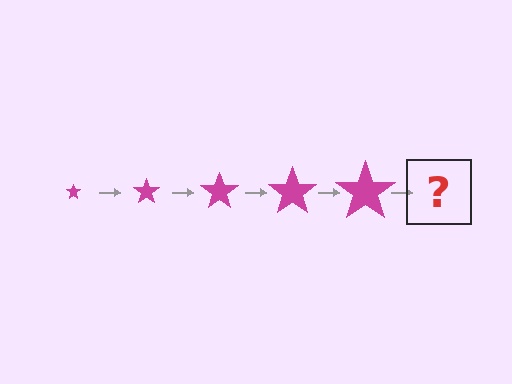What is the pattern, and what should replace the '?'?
The pattern is that the star gets progressively larger each step. The '?' should be a magenta star, larger than the previous one.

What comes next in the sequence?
The next element should be a magenta star, larger than the previous one.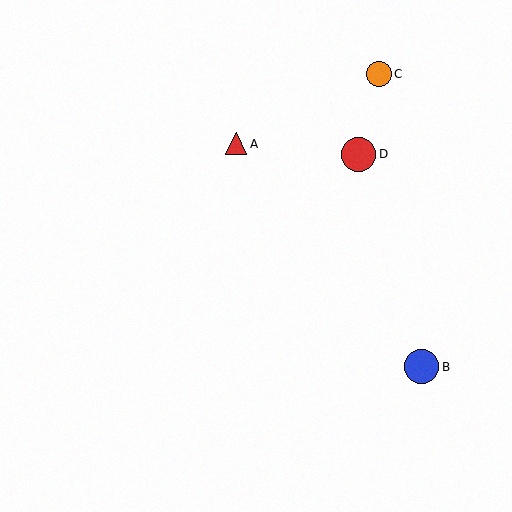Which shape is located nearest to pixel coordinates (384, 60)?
The orange circle (labeled C) at (379, 74) is nearest to that location.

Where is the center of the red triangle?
The center of the red triangle is at (236, 144).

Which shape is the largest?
The red circle (labeled D) is the largest.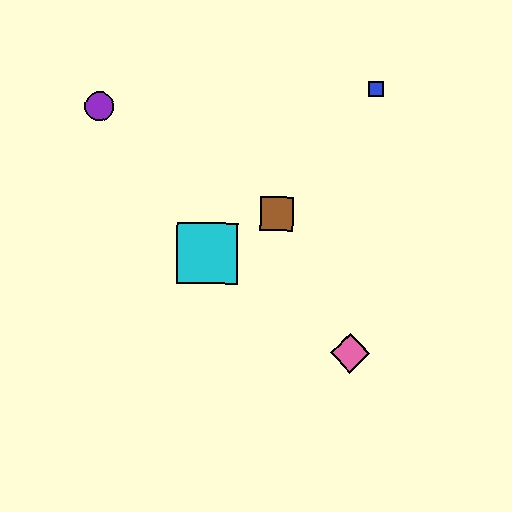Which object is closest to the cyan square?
The brown square is closest to the cyan square.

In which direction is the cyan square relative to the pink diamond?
The cyan square is to the left of the pink diamond.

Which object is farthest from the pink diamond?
The purple circle is farthest from the pink diamond.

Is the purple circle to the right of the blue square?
No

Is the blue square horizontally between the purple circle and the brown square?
No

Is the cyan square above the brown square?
No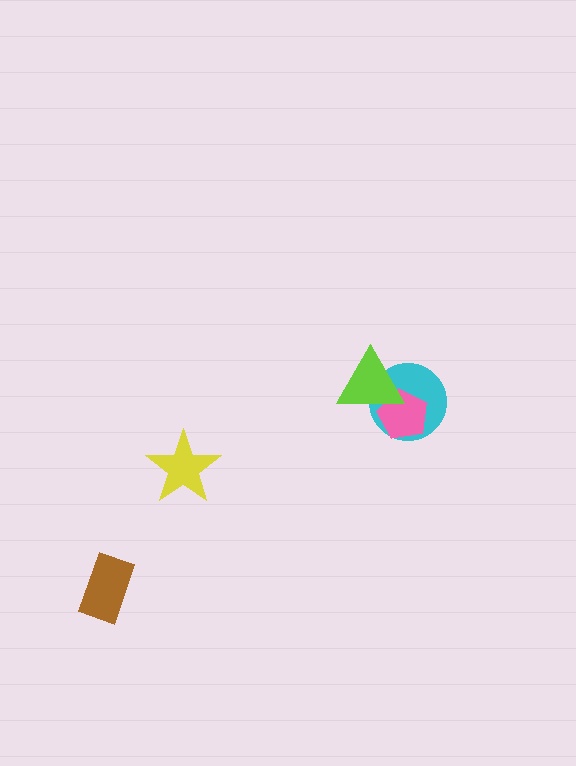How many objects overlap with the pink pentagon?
2 objects overlap with the pink pentagon.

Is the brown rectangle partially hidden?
No, no other shape covers it.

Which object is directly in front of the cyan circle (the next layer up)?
The pink pentagon is directly in front of the cyan circle.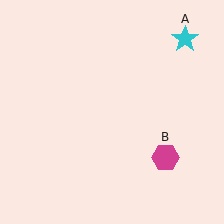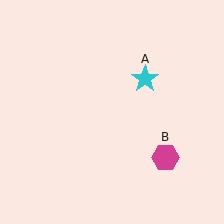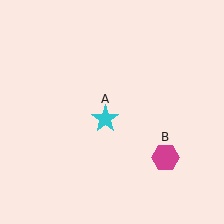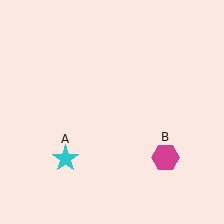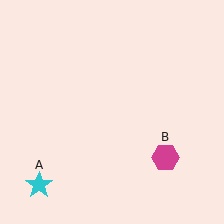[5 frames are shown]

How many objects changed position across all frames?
1 object changed position: cyan star (object A).